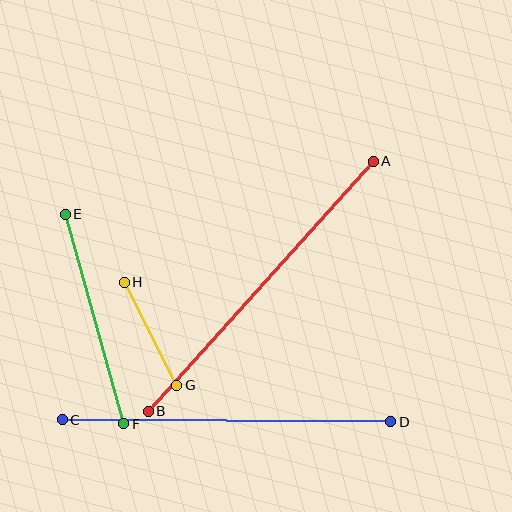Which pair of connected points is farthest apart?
Points A and B are farthest apart.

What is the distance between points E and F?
The distance is approximately 217 pixels.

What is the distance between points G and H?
The distance is approximately 116 pixels.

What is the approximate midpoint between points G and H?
The midpoint is at approximately (151, 334) pixels.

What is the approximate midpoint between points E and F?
The midpoint is at approximately (95, 319) pixels.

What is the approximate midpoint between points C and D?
The midpoint is at approximately (226, 421) pixels.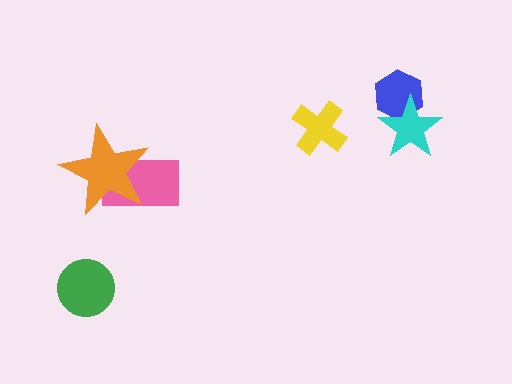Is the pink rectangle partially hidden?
Yes, it is partially covered by another shape.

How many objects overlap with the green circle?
0 objects overlap with the green circle.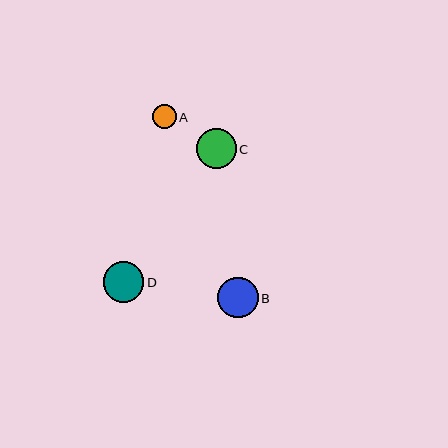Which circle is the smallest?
Circle A is the smallest with a size of approximately 24 pixels.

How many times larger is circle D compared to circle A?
Circle D is approximately 1.7 times the size of circle A.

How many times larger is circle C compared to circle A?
Circle C is approximately 1.7 times the size of circle A.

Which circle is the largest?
Circle D is the largest with a size of approximately 41 pixels.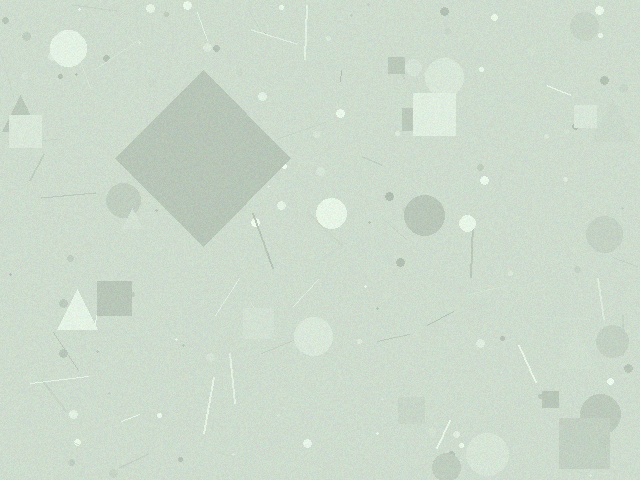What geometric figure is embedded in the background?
A diamond is embedded in the background.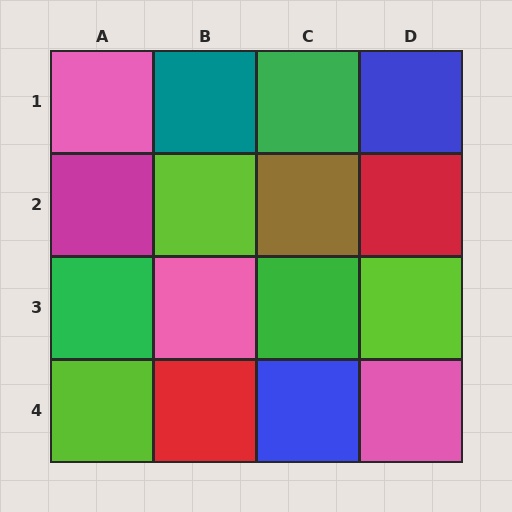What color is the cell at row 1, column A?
Pink.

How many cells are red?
2 cells are red.